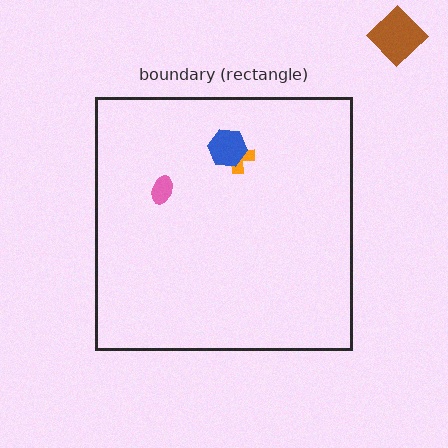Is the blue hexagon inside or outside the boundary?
Inside.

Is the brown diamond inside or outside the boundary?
Outside.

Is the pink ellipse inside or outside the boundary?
Inside.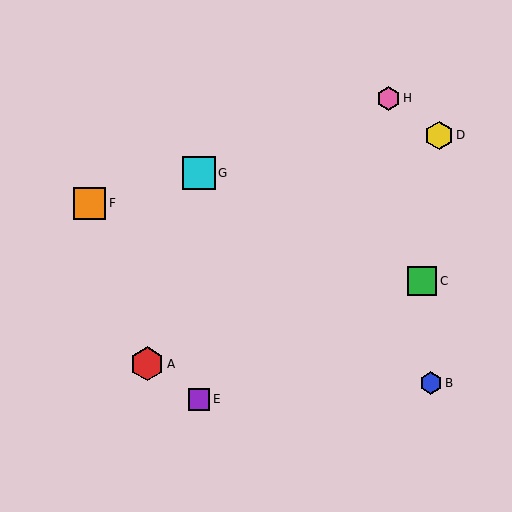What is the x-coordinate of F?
Object F is at x≈90.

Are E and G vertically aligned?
Yes, both are at x≈199.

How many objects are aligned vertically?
2 objects (E, G) are aligned vertically.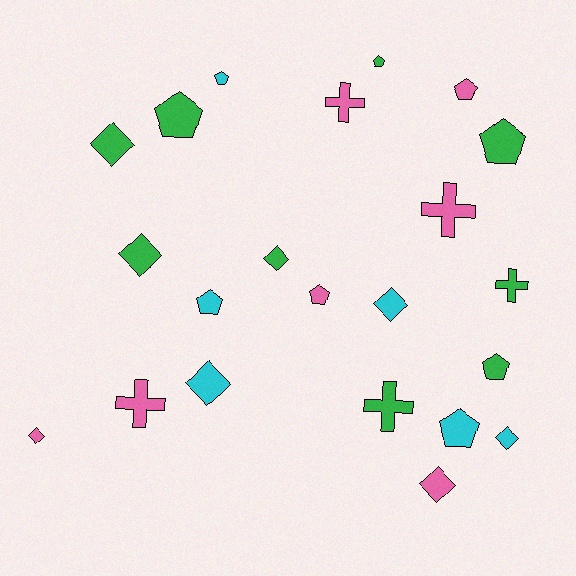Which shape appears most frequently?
Pentagon, with 9 objects.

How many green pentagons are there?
There are 4 green pentagons.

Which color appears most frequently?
Green, with 9 objects.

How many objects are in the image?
There are 22 objects.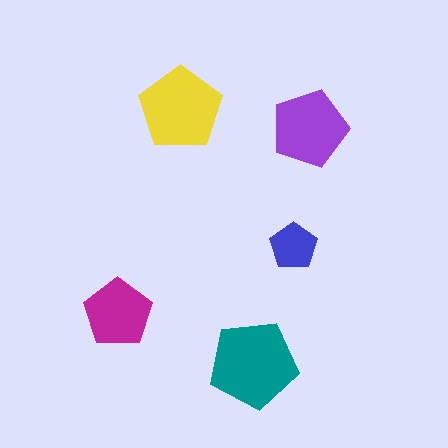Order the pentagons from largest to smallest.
the teal one, the yellow one, the purple one, the magenta one, the blue one.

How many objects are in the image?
There are 5 objects in the image.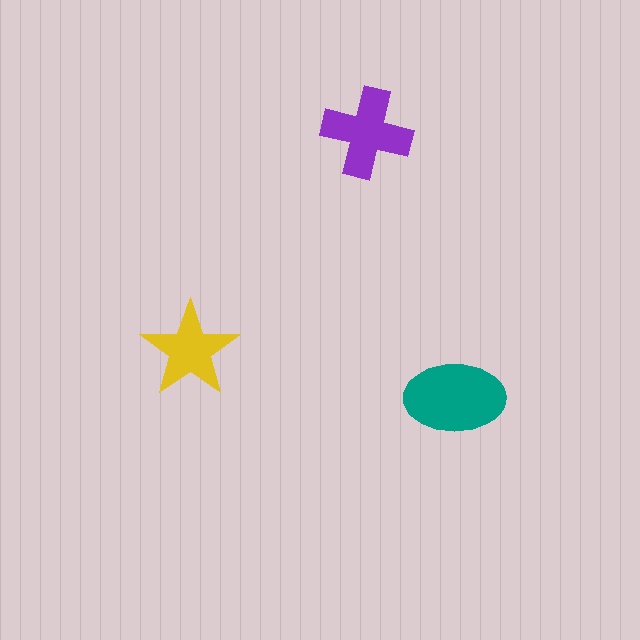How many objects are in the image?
There are 3 objects in the image.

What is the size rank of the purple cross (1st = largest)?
2nd.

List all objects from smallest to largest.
The yellow star, the purple cross, the teal ellipse.